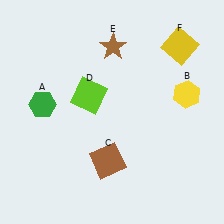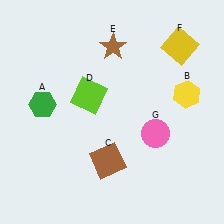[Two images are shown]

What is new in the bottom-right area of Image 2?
A pink circle (G) was added in the bottom-right area of Image 2.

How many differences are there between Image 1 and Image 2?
There is 1 difference between the two images.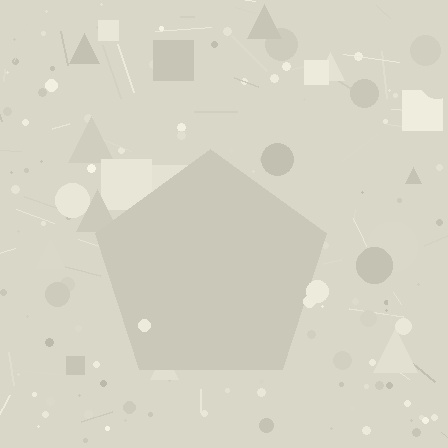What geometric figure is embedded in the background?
A pentagon is embedded in the background.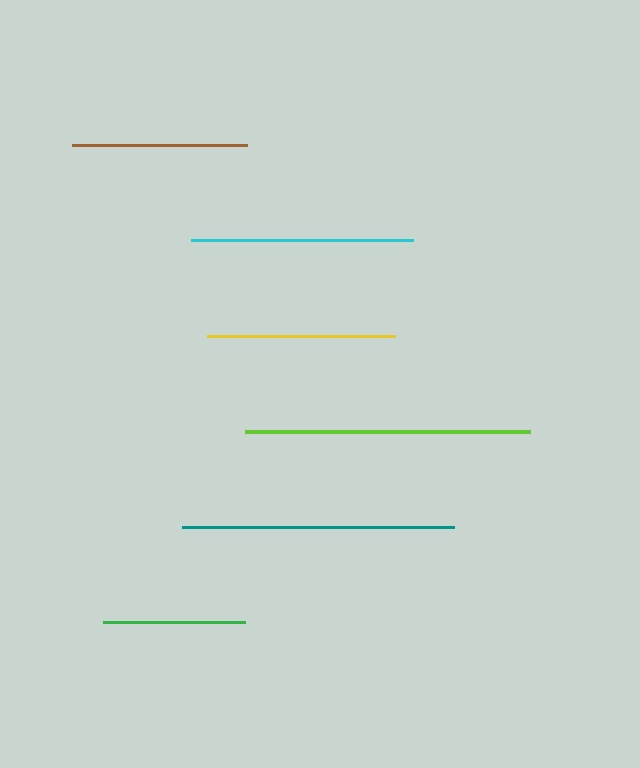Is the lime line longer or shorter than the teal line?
The lime line is longer than the teal line.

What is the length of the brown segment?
The brown segment is approximately 175 pixels long.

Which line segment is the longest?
The lime line is the longest at approximately 285 pixels.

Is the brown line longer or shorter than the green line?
The brown line is longer than the green line.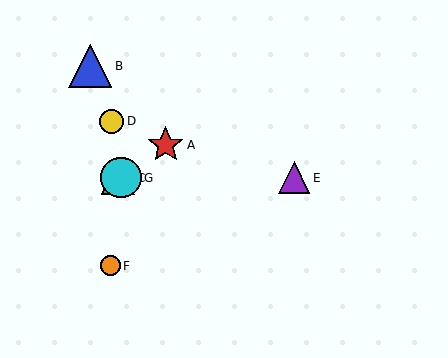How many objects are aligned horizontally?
3 objects (C, E, G) are aligned horizontally.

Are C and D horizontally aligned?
No, C is at y≈178 and D is at y≈121.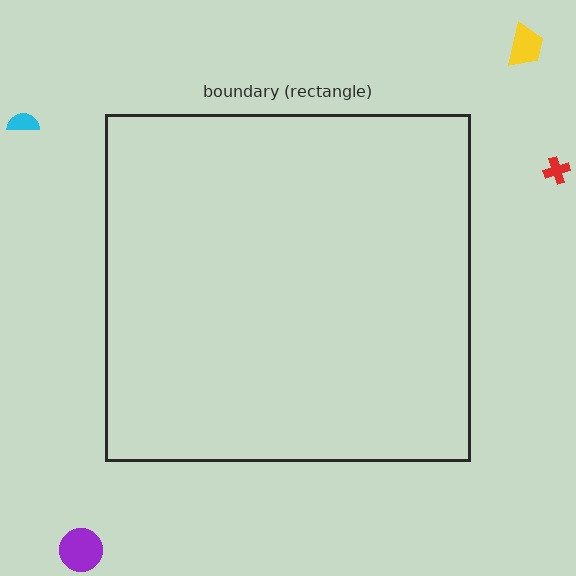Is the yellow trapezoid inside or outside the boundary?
Outside.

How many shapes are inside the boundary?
0 inside, 4 outside.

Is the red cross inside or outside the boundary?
Outside.